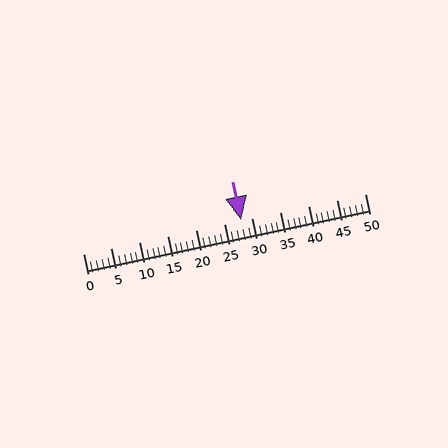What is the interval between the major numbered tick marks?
The major tick marks are spaced 5 units apart.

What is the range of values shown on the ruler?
The ruler shows values from 0 to 50.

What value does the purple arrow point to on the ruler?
The purple arrow points to approximately 28.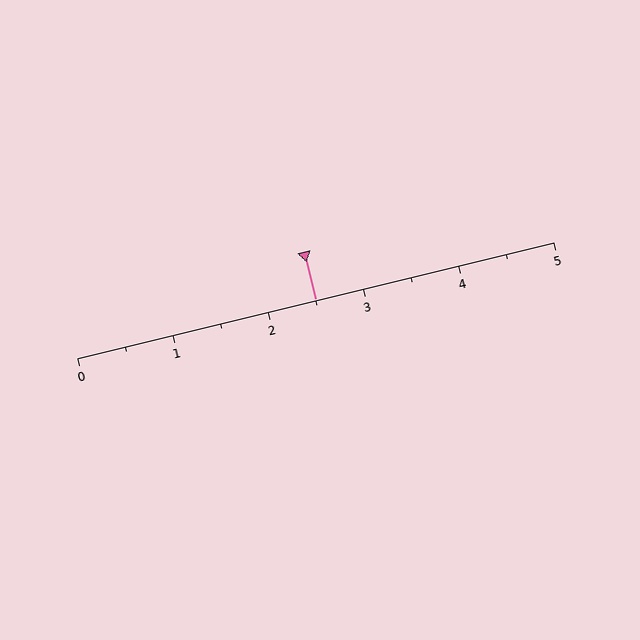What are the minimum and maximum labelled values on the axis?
The axis runs from 0 to 5.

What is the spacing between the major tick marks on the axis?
The major ticks are spaced 1 apart.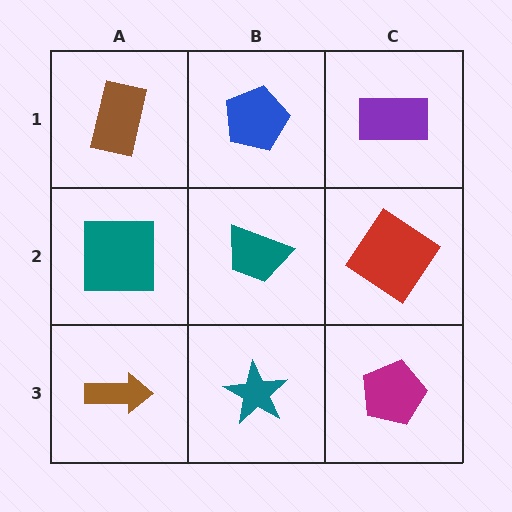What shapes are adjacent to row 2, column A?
A brown rectangle (row 1, column A), a brown arrow (row 3, column A), a teal trapezoid (row 2, column B).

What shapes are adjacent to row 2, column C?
A purple rectangle (row 1, column C), a magenta pentagon (row 3, column C), a teal trapezoid (row 2, column B).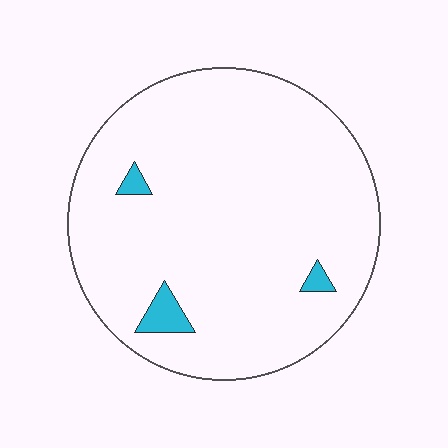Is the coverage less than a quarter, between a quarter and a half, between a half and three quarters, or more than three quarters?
Less than a quarter.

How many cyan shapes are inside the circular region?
3.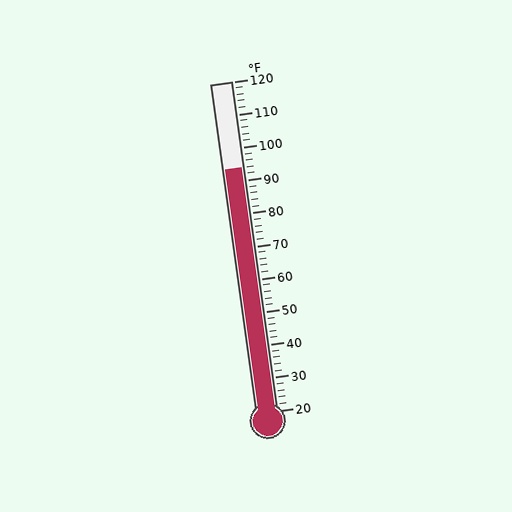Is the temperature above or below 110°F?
The temperature is below 110°F.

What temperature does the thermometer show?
The thermometer shows approximately 94°F.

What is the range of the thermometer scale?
The thermometer scale ranges from 20°F to 120°F.